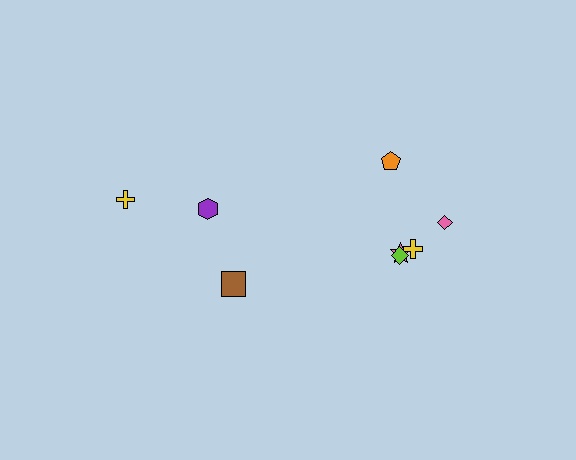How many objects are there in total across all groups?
There are 8 objects.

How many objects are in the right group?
There are 5 objects.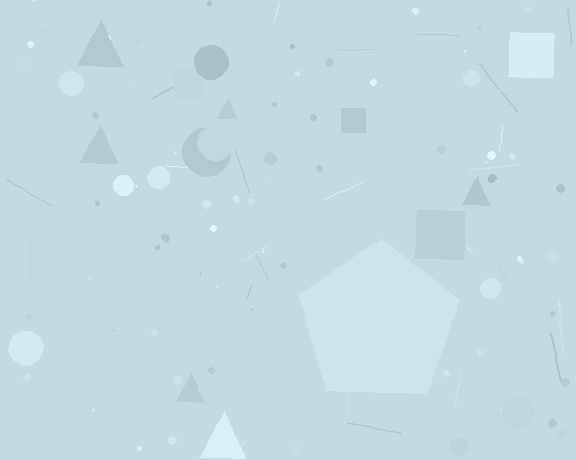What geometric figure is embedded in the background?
A pentagon is embedded in the background.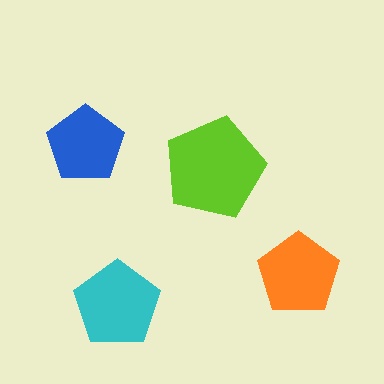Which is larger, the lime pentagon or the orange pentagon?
The lime one.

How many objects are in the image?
There are 4 objects in the image.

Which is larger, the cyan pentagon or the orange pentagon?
The cyan one.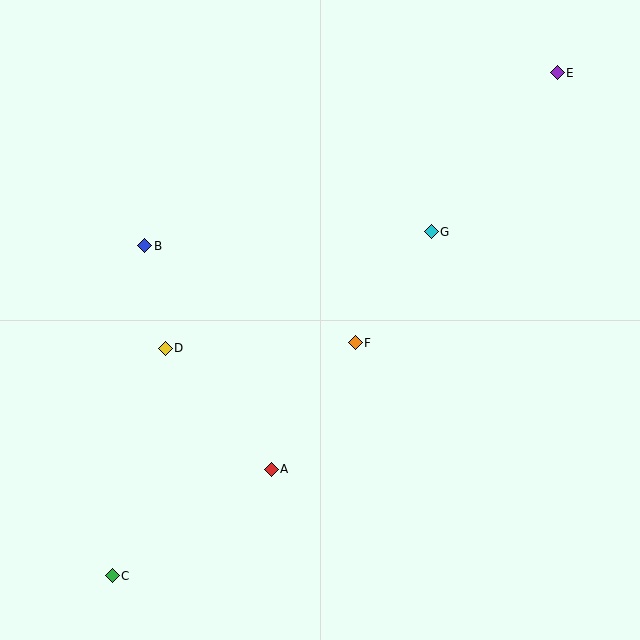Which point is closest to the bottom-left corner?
Point C is closest to the bottom-left corner.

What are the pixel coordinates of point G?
Point G is at (431, 232).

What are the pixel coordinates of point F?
Point F is at (355, 343).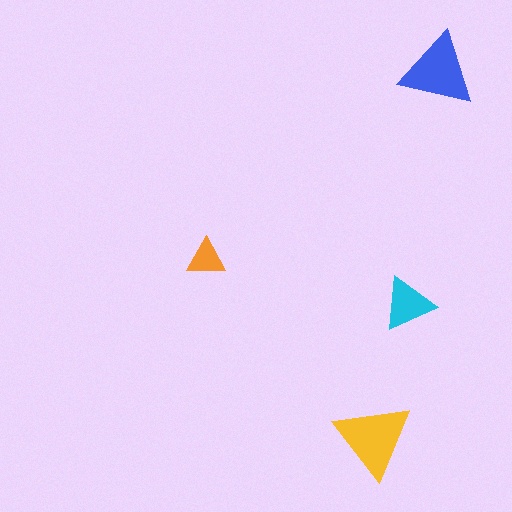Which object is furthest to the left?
The orange triangle is leftmost.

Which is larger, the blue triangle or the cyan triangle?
The blue one.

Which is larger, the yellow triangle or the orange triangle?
The yellow one.